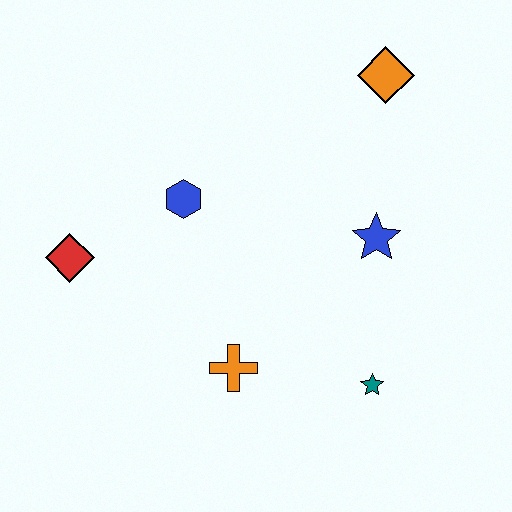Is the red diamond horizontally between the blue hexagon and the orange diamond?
No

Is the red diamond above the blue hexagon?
No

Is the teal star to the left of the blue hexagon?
No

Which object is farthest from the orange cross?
The orange diamond is farthest from the orange cross.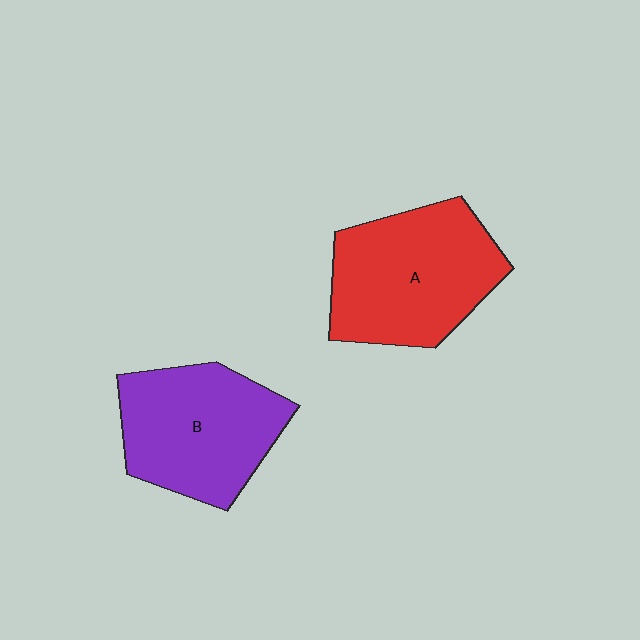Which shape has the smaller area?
Shape B (purple).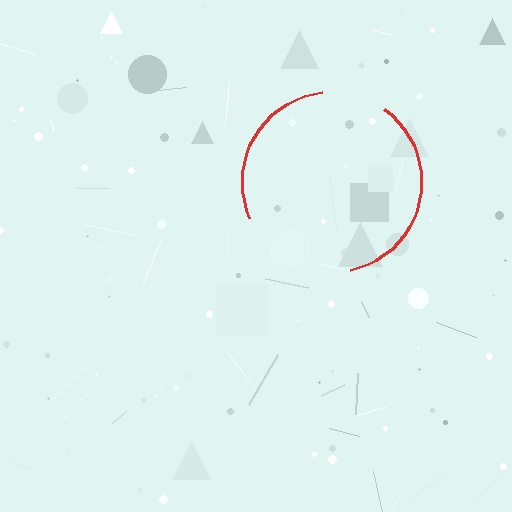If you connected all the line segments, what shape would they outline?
They would outline a circle.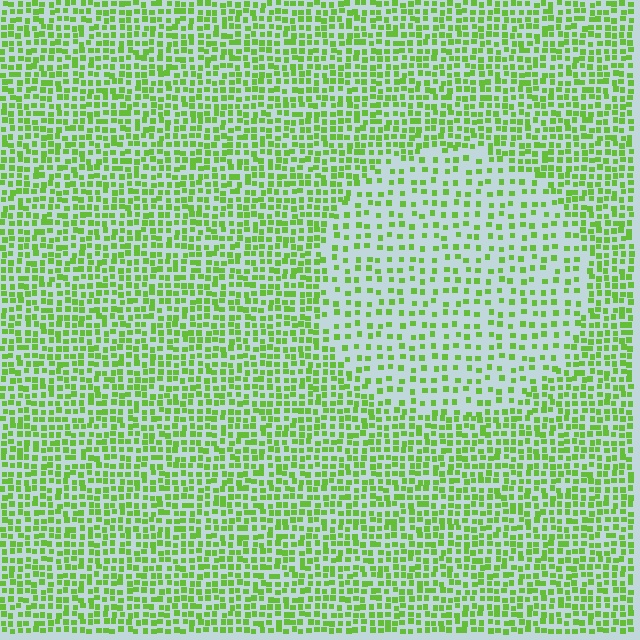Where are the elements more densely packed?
The elements are more densely packed outside the circle boundary.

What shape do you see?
I see a circle.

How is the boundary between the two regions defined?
The boundary is defined by a change in element density (approximately 2.0x ratio). All elements are the same color, size, and shape.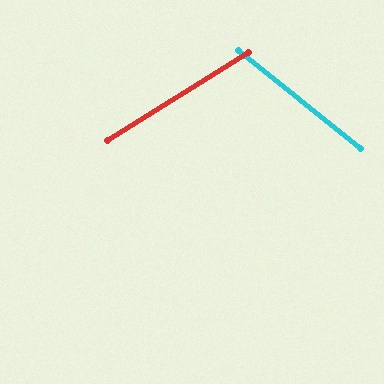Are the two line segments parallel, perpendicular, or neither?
Neither parallel nor perpendicular — they differ by about 71°.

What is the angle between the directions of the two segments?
Approximately 71 degrees.